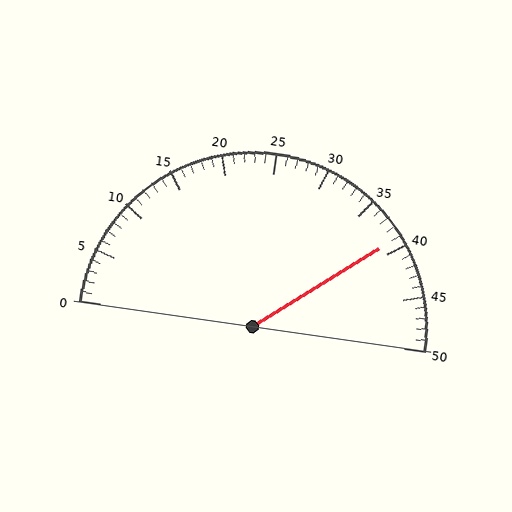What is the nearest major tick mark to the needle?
The nearest major tick mark is 40.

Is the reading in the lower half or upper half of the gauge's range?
The reading is in the upper half of the range (0 to 50).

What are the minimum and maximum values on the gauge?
The gauge ranges from 0 to 50.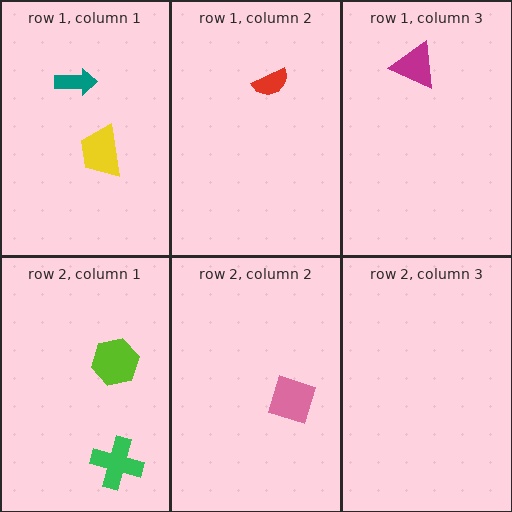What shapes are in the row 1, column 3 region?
The magenta triangle.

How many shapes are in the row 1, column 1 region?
2.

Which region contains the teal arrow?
The row 1, column 1 region.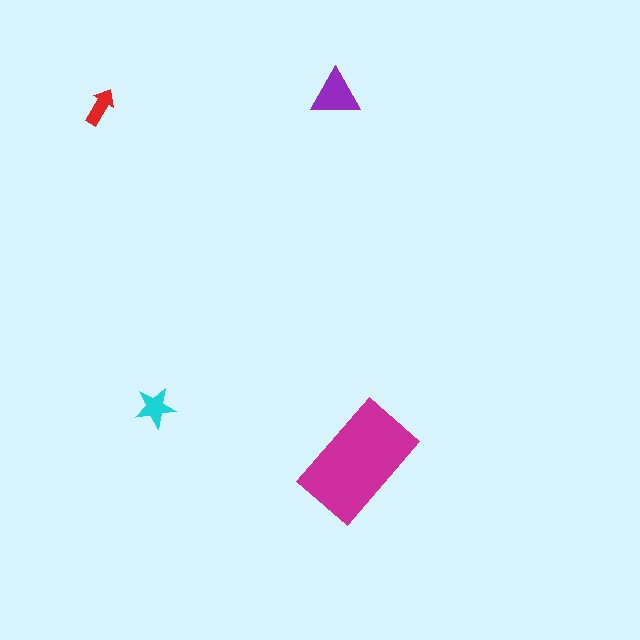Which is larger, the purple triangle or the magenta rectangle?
The magenta rectangle.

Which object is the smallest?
The red arrow.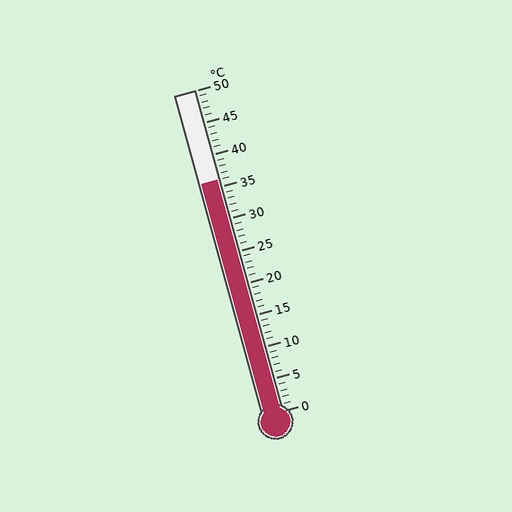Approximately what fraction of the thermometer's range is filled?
The thermometer is filled to approximately 70% of its range.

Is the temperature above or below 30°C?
The temperature is above 30°C.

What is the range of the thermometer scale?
The thermometer scale ranges from 0°C to 50°C.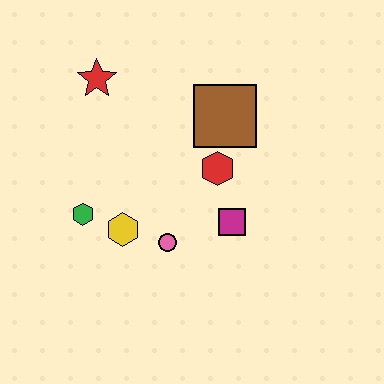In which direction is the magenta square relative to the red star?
The magenta square is below the red star.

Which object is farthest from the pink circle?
The red star is farthest from the pink circle.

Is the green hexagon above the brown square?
No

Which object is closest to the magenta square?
The red hexagon is closest to the magenta square.